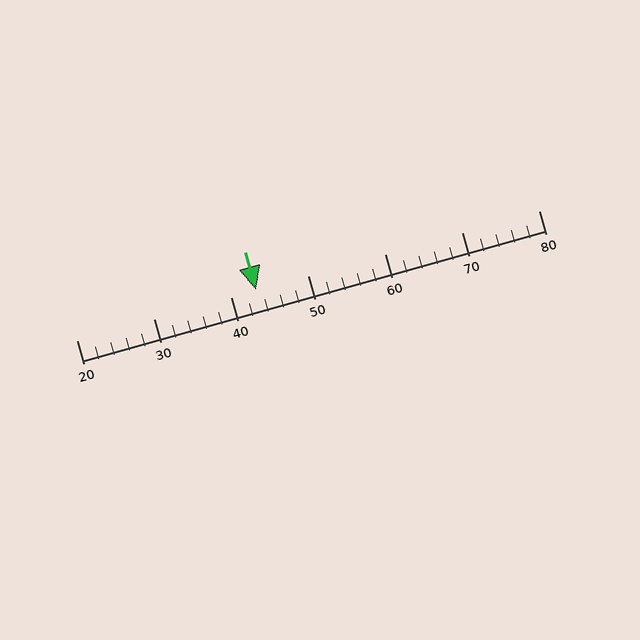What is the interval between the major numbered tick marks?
The major tick marks are spaced 10 units apart.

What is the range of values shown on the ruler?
The ruler shows values from 20 to 80.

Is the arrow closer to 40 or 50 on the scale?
The arrow is closer to 40.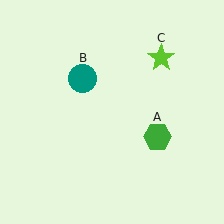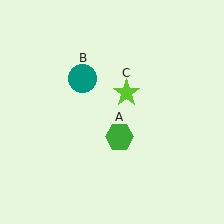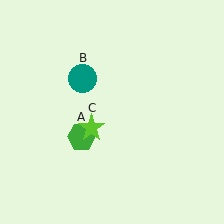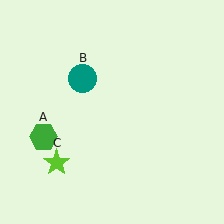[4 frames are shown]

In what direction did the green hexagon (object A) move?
The green hexagon (object A) moved left.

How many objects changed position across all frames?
2 objects changed position: green hexagon (object A), lime star (object C).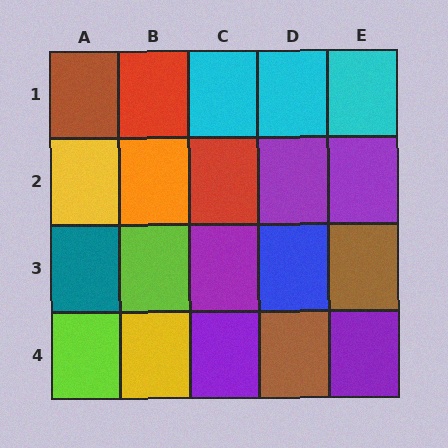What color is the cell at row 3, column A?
Teal.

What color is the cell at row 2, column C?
Red.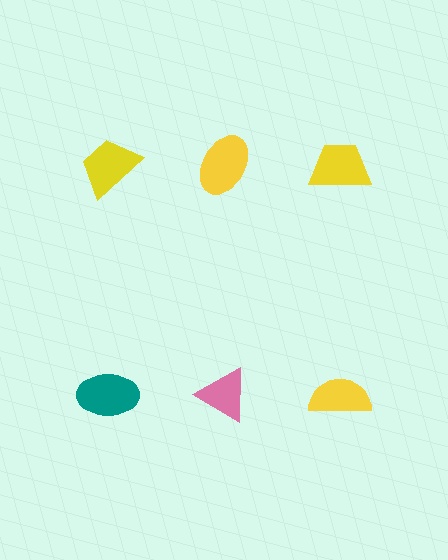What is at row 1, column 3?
A yellow trapezoid.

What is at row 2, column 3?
A yellow semicircle.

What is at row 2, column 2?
A pink triangle.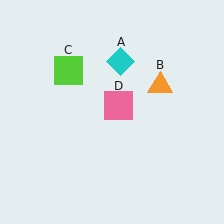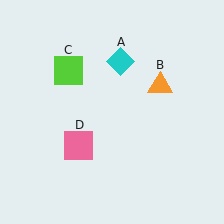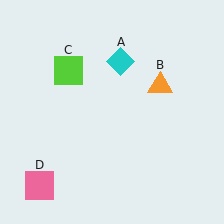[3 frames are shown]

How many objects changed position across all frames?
1 object changed position: pink square (object D).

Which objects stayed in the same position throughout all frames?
Cyan diamond (object A) and orange triangle (object B) and lime square (object C) remained stationary.